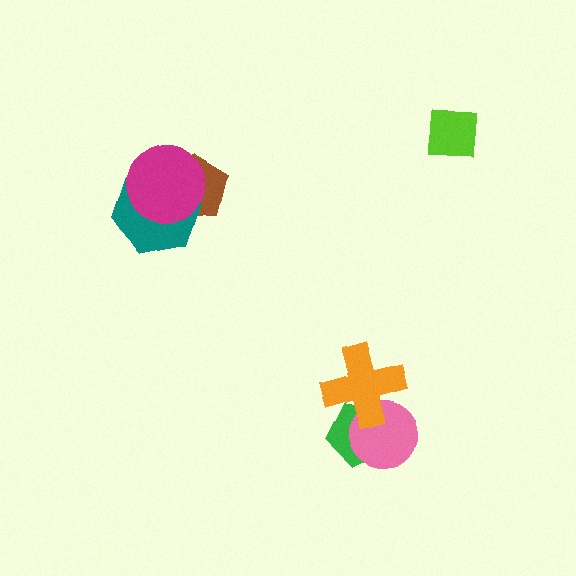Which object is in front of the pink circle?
The orange cross is in front of the pink circle.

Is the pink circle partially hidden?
Yes, it is partially covered by another shape.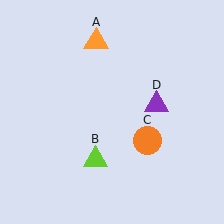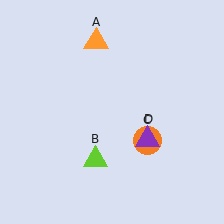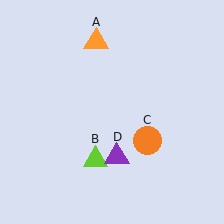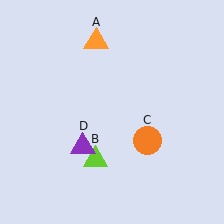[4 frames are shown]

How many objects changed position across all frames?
1 object changed position: purple triangle (object D).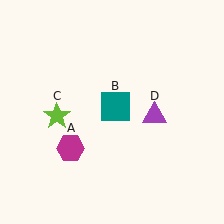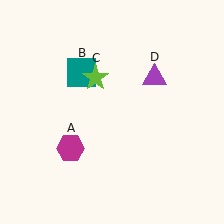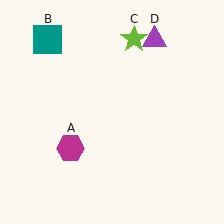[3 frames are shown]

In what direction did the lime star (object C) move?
The lime star (object C) moved up and to the right.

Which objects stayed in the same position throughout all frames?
Magenta hexagon (object A) remained stationary.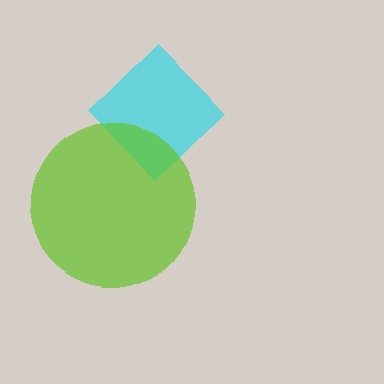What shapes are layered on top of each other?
The layered shapes are: a cyan diamond, a lime circle.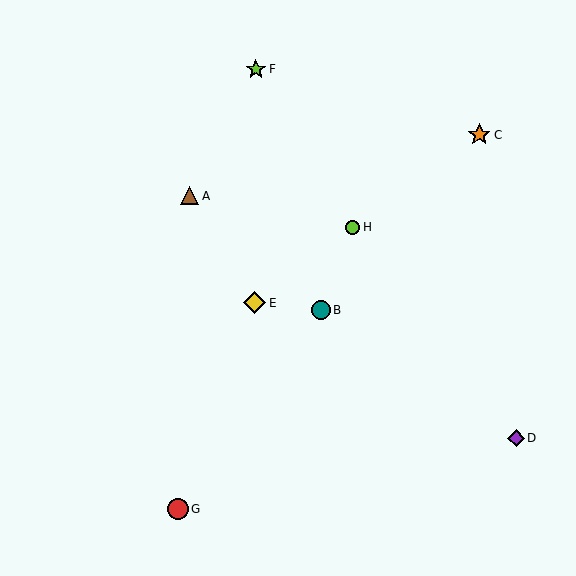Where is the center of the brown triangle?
The center of the brown triangle is at (190, 196).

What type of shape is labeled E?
Shape E is a yellow diamond.